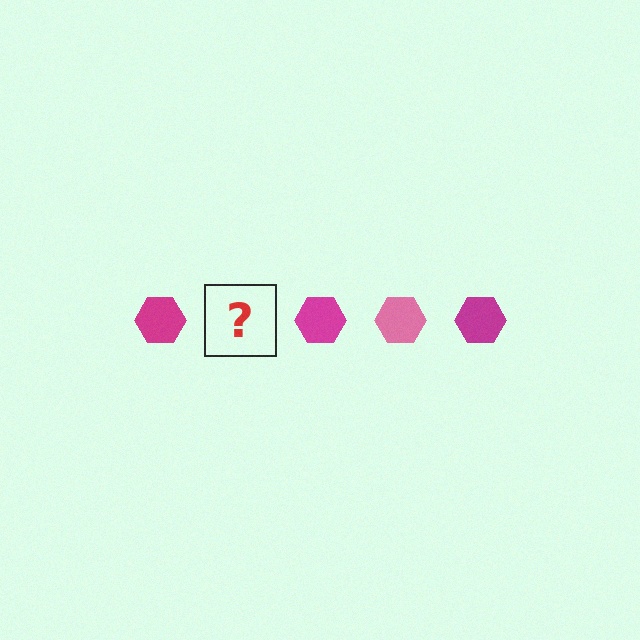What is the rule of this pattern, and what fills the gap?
The rule is that the pattern cycles through magenta, pink hexagons. The gap should be filled with a pink hexagon.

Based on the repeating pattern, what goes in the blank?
The blank should be a pink hexagon.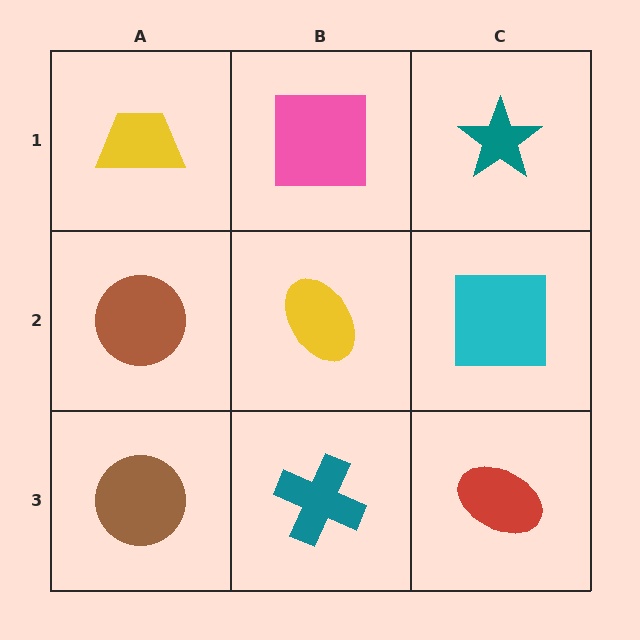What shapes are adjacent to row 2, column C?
A teal star (row 1, column C), a red ellipse (row 3, column C), a yellow ellipse (row 2, column B).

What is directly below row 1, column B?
A yellow ellipse.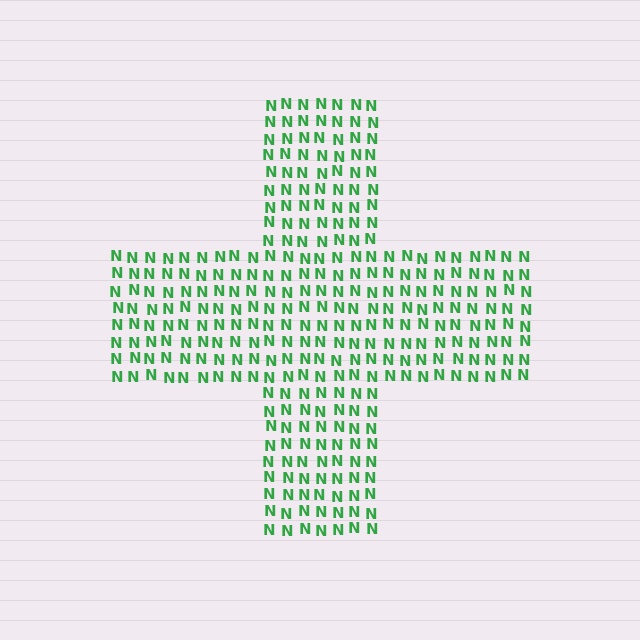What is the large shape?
The large shape is a cross.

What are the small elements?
The small elements are letter N's.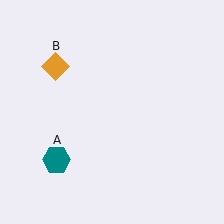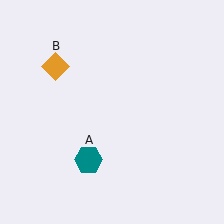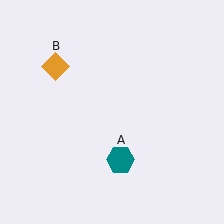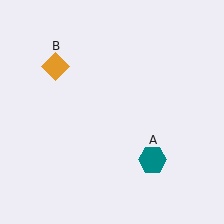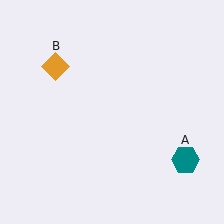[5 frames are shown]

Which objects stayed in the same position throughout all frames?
Orange diamond (object B) remained stationary.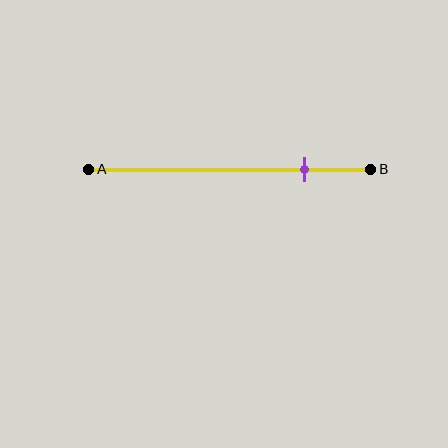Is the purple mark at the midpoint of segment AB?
No, the mark is at about 75% from A, not at the 50% midpoint.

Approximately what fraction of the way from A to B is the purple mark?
The purple mark is approximately 75% of the way from A to B.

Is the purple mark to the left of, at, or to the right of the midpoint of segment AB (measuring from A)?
The purple mark is to the right of the midpoint of segment AB.